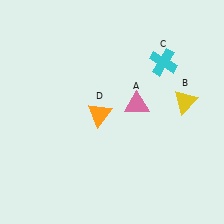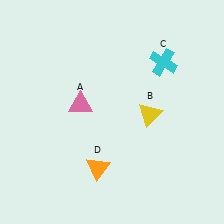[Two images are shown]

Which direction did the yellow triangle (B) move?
The yellow triangle (B) moved left.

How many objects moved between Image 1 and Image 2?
3 objects moved between the two images.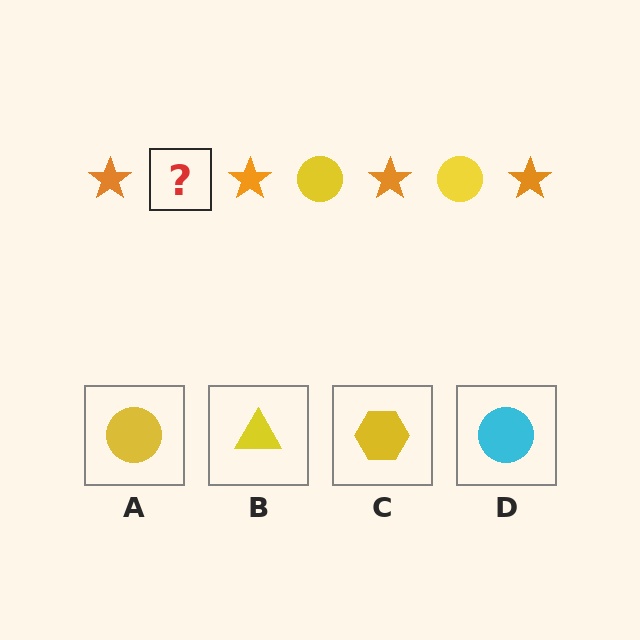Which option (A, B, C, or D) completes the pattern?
A.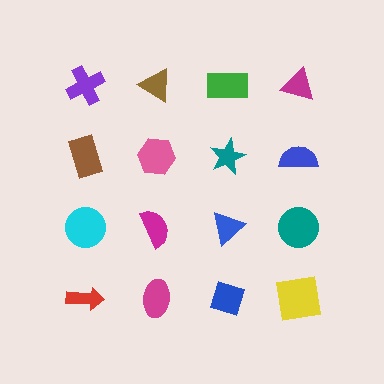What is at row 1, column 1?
A purple cross.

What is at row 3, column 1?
A cyan circle.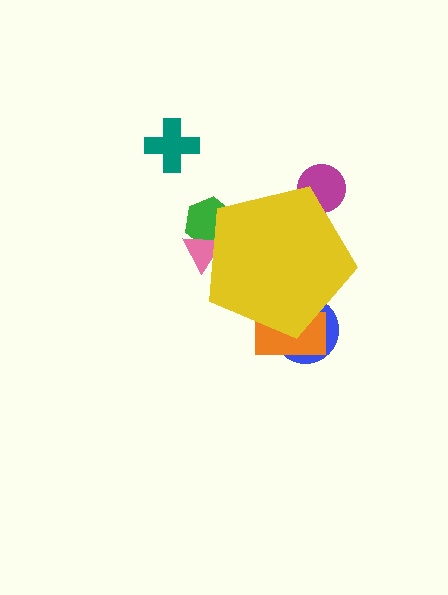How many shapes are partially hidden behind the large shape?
5 shapes are partially hidden.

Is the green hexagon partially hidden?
Yes, the green hexagon is partially hidden behind the yellow pentagon.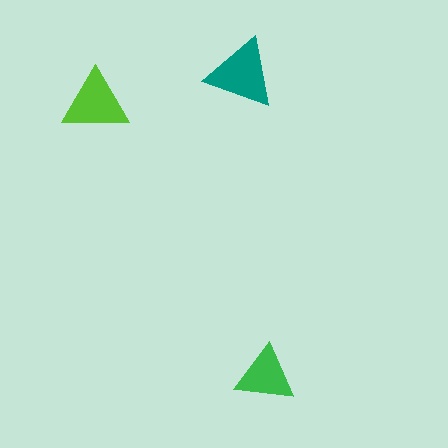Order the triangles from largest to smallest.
the teal one, the lime one, the green one.